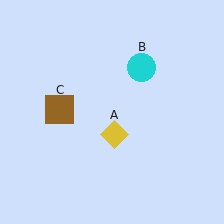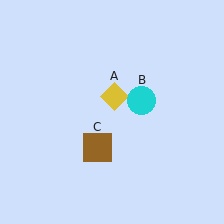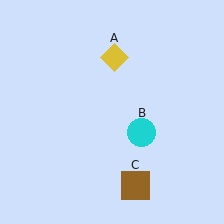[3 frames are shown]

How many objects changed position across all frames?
3 objects changed position: yellow diamond (object A), cyan circle (object B), brown square (object C).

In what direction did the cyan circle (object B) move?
The cyan circle (object B) moved down.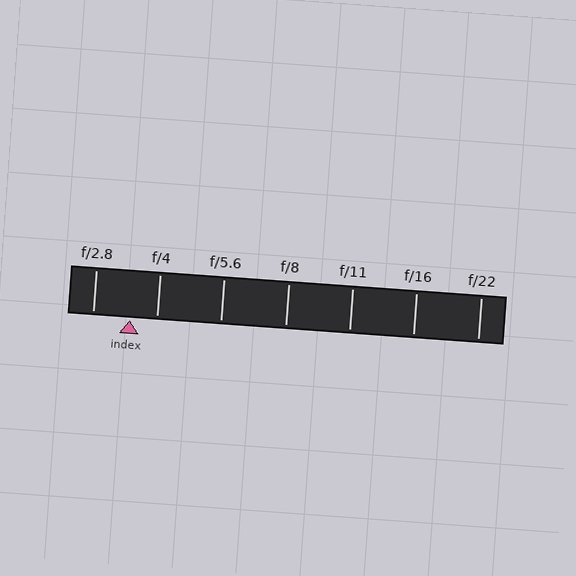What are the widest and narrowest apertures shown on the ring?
The widest aperture shown is f/2.8 and the narrowest is f/22.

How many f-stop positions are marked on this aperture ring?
There are 7 f-stop positions marked.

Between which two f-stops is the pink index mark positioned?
The index mark is between f/2.8 and f/4.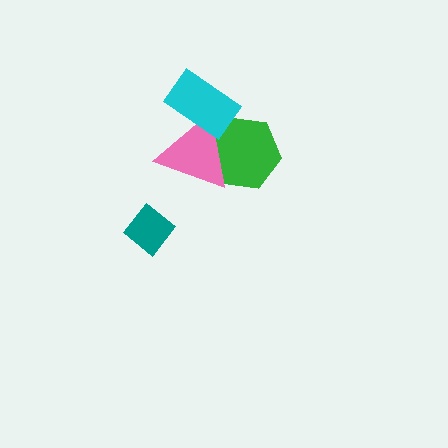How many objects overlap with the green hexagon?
2 objects overlap with the green hexagon.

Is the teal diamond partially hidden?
No, no other shape covers it.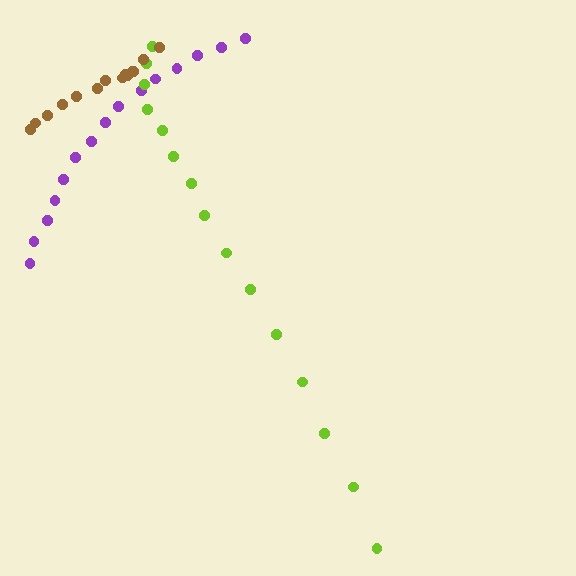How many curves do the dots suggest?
There are 3 distinct paths.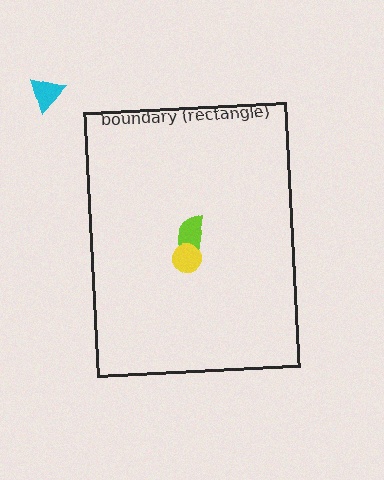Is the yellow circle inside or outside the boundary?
Inside.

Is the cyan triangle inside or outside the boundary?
Outside.